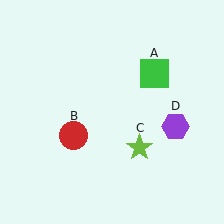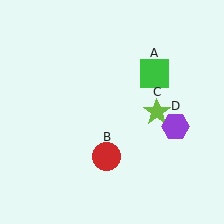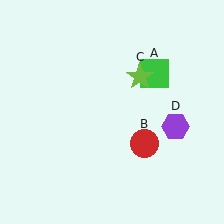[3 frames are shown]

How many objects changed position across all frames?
2 objects changed position: red circle (object B), lime star (object C).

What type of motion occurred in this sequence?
The red circle (object B), lime star (object C) rotated counterclockwise around the center of the scene.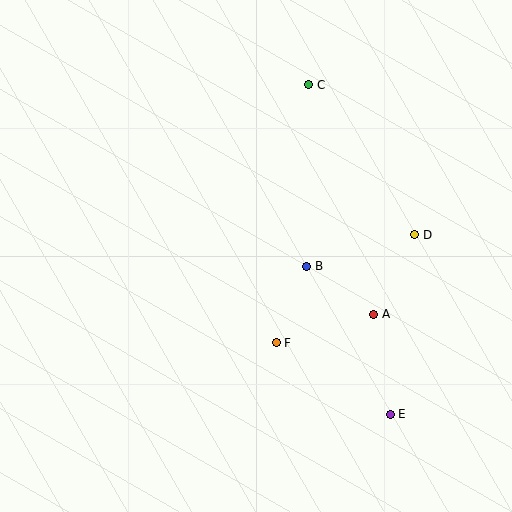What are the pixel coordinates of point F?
Point F is at (276, 343).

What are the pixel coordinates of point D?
Point D is at (415, 235).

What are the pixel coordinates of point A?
Point A is at (374, 315).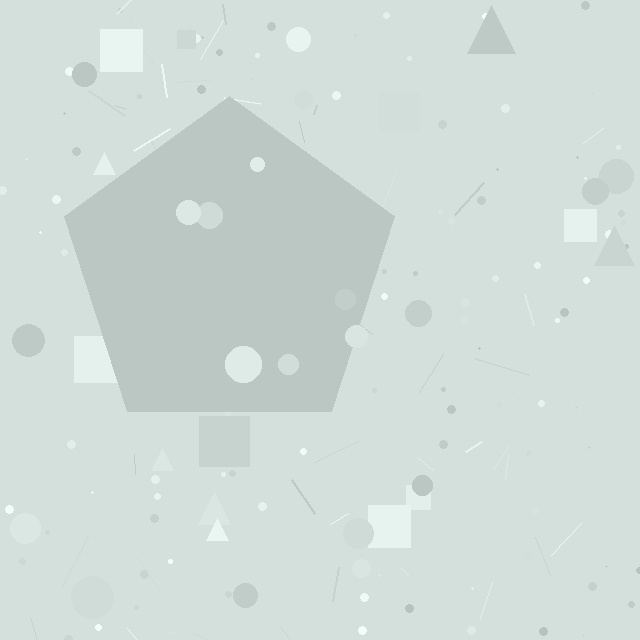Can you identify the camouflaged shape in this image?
The camouflaged shape is a pentagon.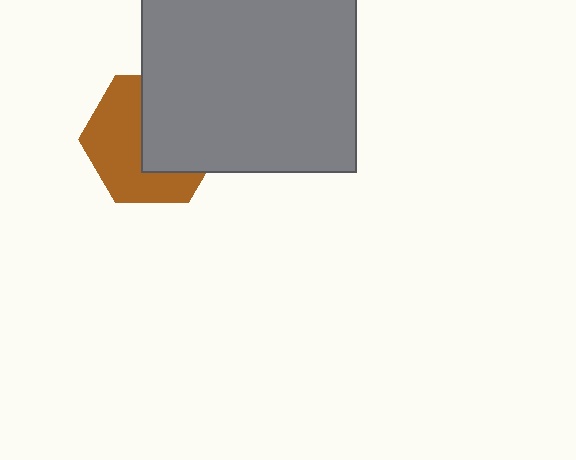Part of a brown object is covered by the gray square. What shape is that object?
It is a hexagon.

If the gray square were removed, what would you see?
You would see the complete brown hexagon.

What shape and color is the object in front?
The object in front is a gray square.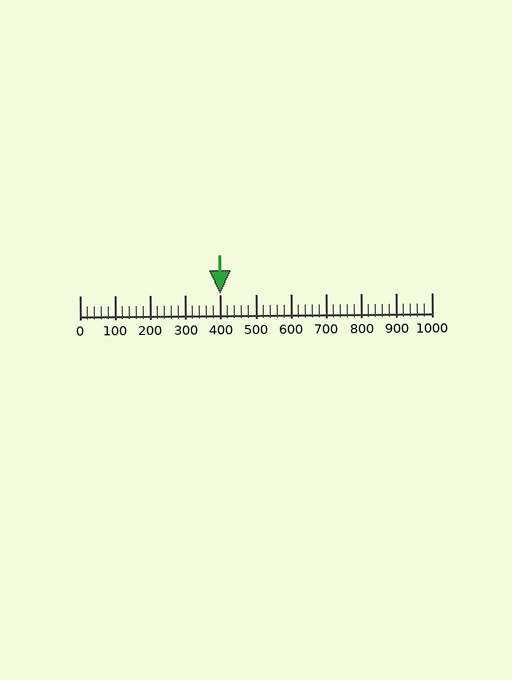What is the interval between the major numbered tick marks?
The major tick marks are spaced 100 units apart.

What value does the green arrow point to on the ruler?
The green arrow points to approximately 400.